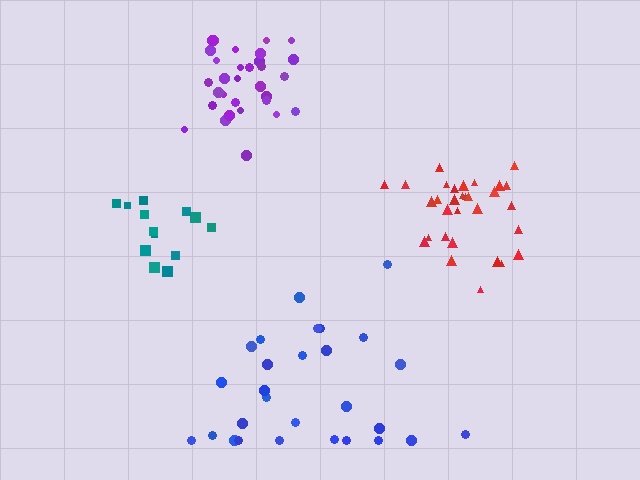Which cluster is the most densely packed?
Red.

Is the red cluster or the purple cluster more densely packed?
Red.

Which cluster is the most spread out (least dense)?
Blue.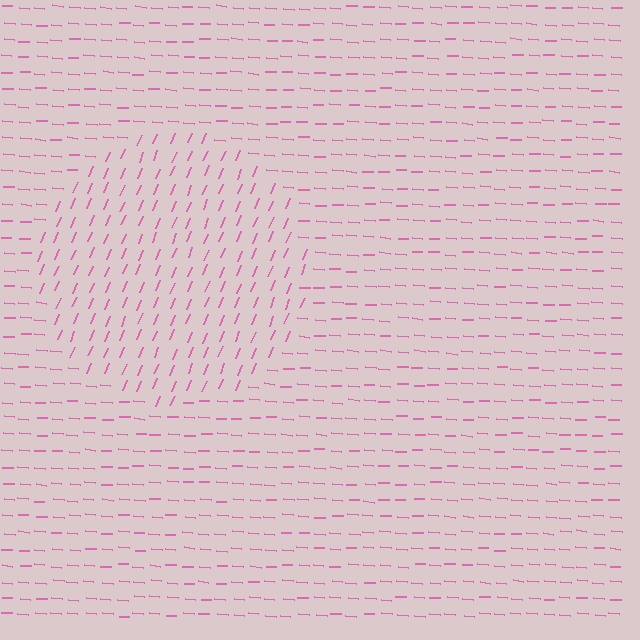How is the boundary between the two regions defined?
The boundary is defined purely by a change in line orientation (approximately 71 degrees difference). All lines are the same color and thickness.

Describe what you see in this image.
The image is filled with small pink line segments. A circle region in the image has lines oriented differently from the surrounding lines, creating a visible texture boundary.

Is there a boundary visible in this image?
Yes, there is a texture boundary formed by a change in line orientation.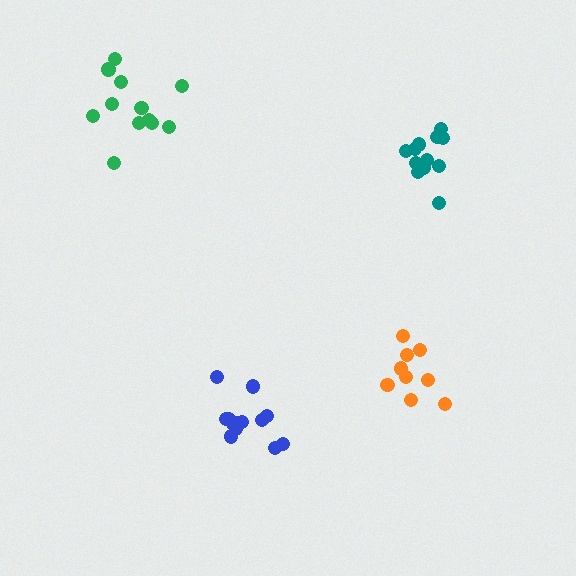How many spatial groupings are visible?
There are 4 spatial groupings.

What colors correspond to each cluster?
The clusters are colored: teal, orange, blue, green.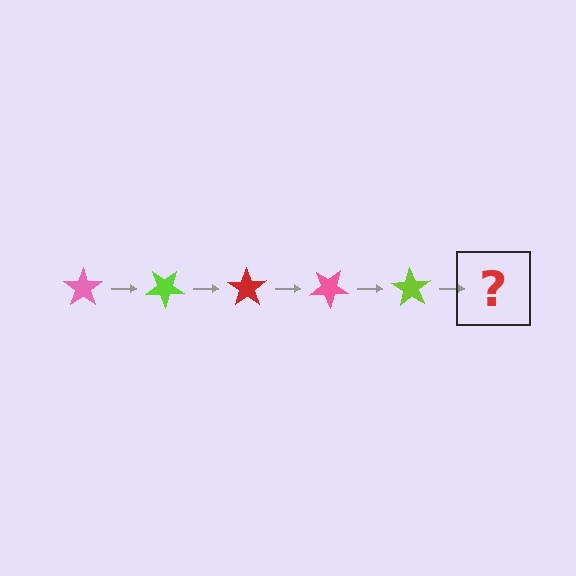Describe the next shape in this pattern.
It should be a red star, rotated 175 degrees from the start.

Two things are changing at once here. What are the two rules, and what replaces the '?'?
The two rules are that it rotates 35 degrees each step and the color cycles through pink, lime, and red. The '?' should be a red star, rotated 175 degrees from the start.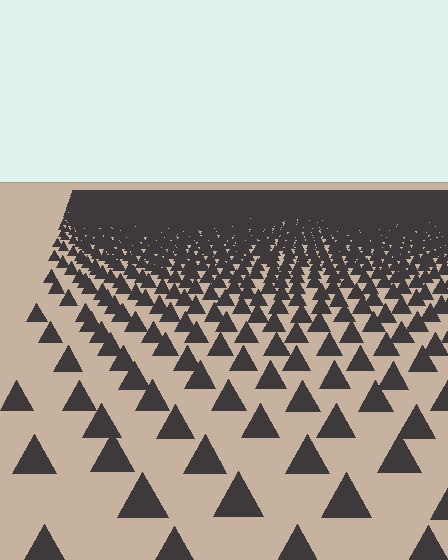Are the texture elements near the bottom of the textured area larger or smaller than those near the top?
Larger. Near the bottom, elements are closer to the viewer and appear at a bigger on-screen size.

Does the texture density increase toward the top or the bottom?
Density increases toward the top.